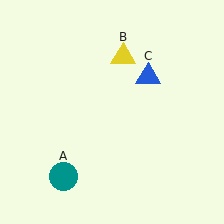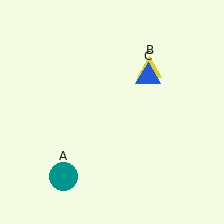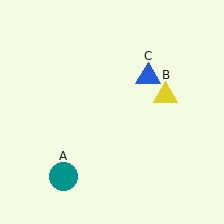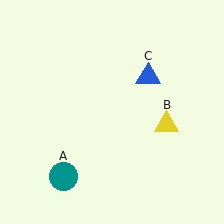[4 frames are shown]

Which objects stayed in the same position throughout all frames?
Teal circle (object A) and blue triangle (object C) remained stationary.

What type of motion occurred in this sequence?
The yellow triangle (object B) rotated clockwise around the center of the scene.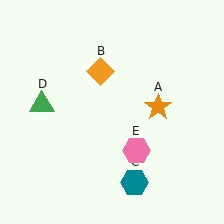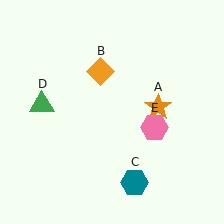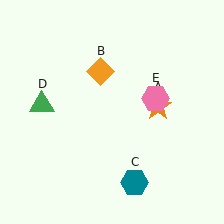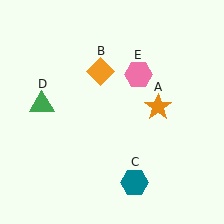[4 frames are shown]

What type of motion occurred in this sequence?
The pink hexagon (object E) rotated counterclockwise around the center of the scene.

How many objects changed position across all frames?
1 object changed position: pink hexagon (object E).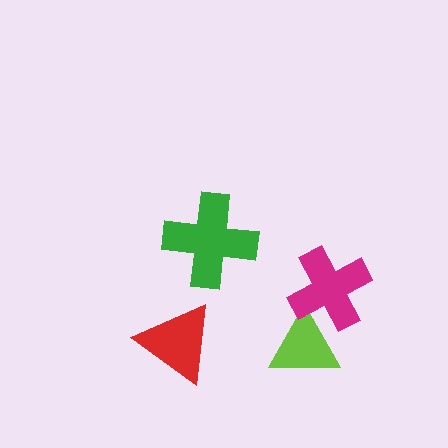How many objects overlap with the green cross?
0 objects overlap with the green cross.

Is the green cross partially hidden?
No, no other shape covers it.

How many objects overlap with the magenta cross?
1 object overlaps with the magenta cross.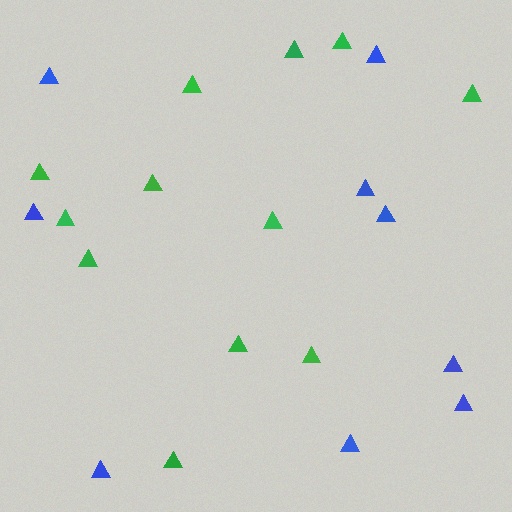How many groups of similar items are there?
There are 2 groups: one group of blue triangles (9) and one group of green triangles (12).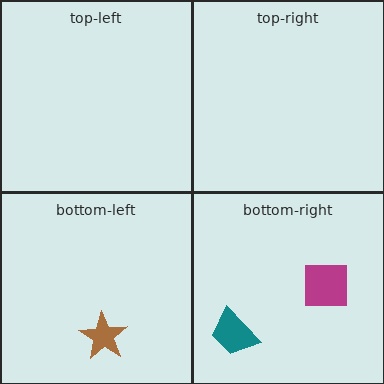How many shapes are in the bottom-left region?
1.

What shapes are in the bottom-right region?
The teal trapezoid, the magenta square.